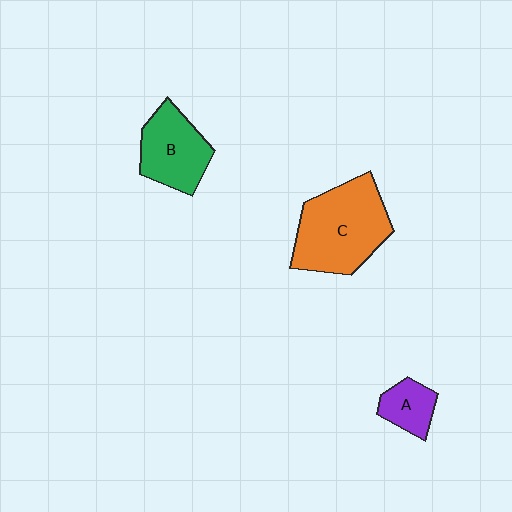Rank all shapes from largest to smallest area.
From largest to smallest: C (orange), B (green), A (purple).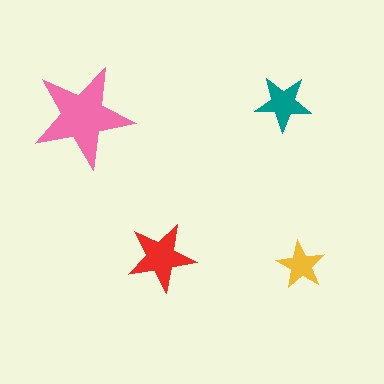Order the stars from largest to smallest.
the pink one, the red one, the teal one, the yellow one.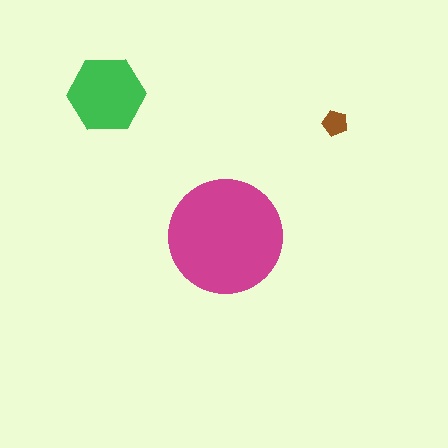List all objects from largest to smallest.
The magenta circle, the green hexagon, the brown pentagon.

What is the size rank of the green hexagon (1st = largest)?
2nd.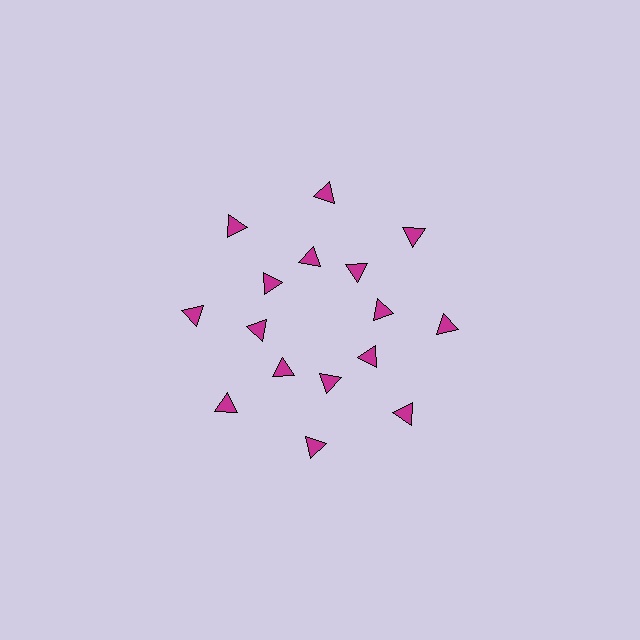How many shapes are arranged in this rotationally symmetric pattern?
There are 16 shapes, arranged in 8 groups of 2.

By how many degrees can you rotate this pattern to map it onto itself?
The pattern maps onto itself every 45 degrees of rotation.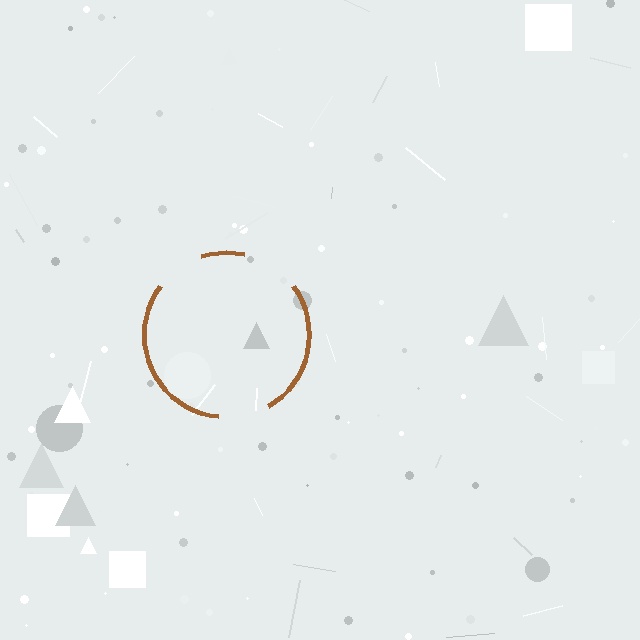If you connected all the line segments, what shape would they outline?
They would outline a circle.